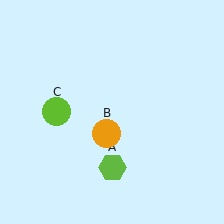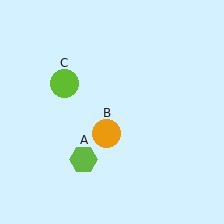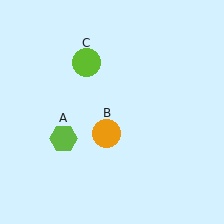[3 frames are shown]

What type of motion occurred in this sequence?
The lime hexagon (object A), lime circle (object C) rotated clockwise around the center of the scene.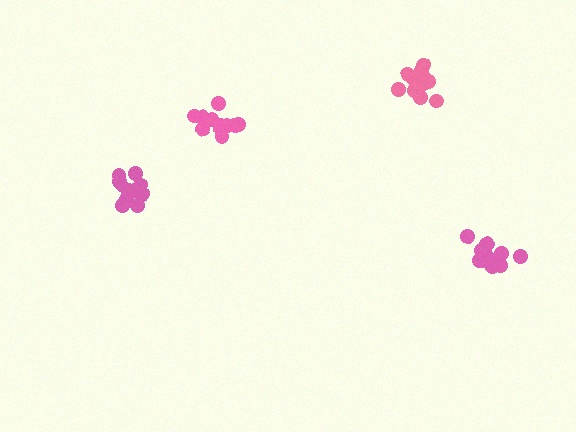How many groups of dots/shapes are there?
There are 4 groups.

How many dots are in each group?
Group 1: 12 dots, Group 2: 11 dots, Group 3: 13 dots, Group 4: 13 dots (49 total).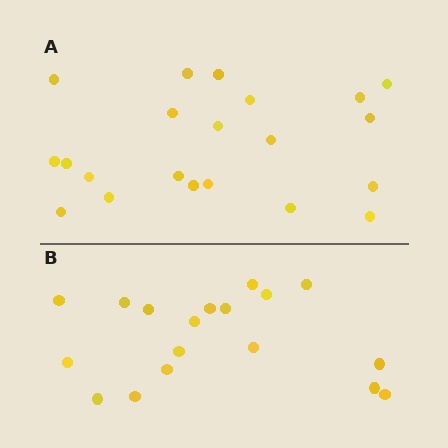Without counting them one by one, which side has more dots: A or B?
Region A (the top region) has more dots.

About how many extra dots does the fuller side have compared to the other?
Region A has just a few more — roughly 2 or 3 more dots than region B.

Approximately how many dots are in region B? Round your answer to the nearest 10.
About 20 dots. (The exact count is 18, which rounds to 20.)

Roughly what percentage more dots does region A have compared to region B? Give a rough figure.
About 15% more.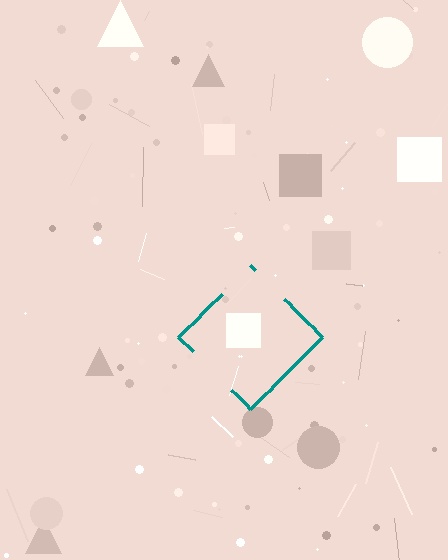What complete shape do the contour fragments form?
The contour fragments form a diamond.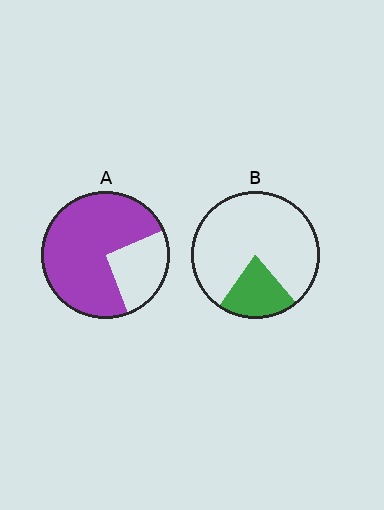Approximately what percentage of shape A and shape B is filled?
A is approximately 75% and B is approximately 20%.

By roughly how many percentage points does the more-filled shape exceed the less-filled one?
By roughly 55 percentage points (A over B).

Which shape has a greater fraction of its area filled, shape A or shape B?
Shape A.